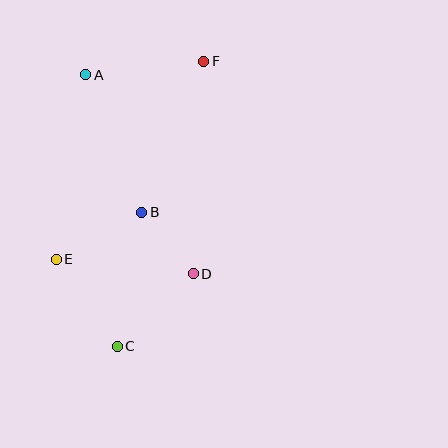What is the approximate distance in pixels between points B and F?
The distance between B and F is approximately 163 pixels.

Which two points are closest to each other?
Points B and D are closest to each other.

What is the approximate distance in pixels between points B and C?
The distance between B and C is approximately 136 pixels.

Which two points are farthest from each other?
Points C and F are farthest from each other.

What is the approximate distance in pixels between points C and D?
The distance between C and D is approximately 105 pixels.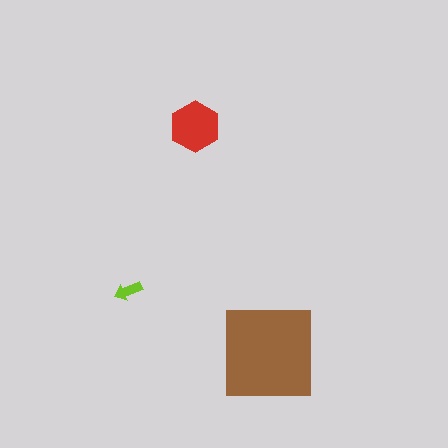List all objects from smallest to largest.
The lime arrow, the red hexagon, the brown square.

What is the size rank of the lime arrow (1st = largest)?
3rd.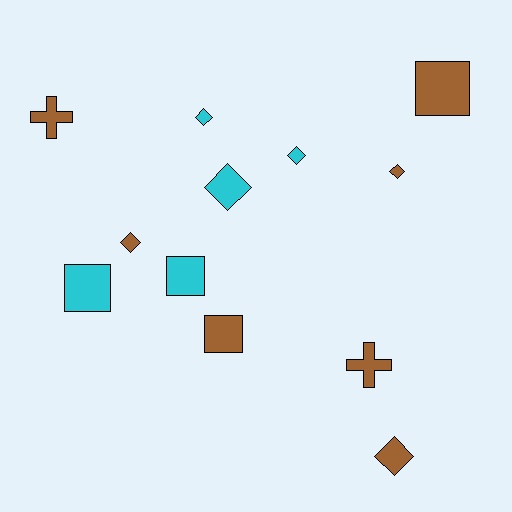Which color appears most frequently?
Brown, with 7 objects.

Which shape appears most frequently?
Diamond, with 6 objects.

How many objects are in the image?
There are 12 objects.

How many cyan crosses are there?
There are no cyan crosses.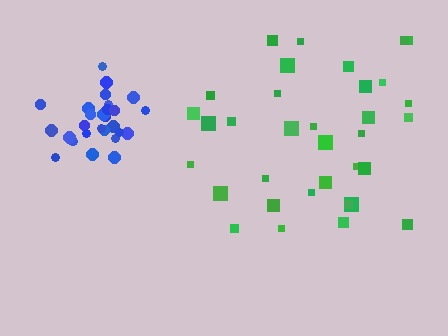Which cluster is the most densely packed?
Blue.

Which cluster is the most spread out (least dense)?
Green.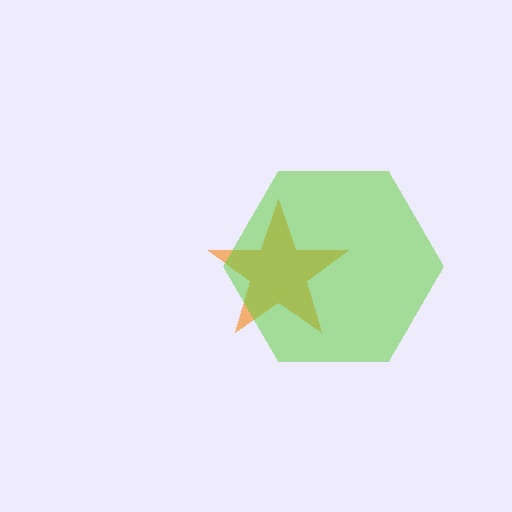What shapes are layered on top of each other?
The layered shapes are: an orange star, a lime hexagon.